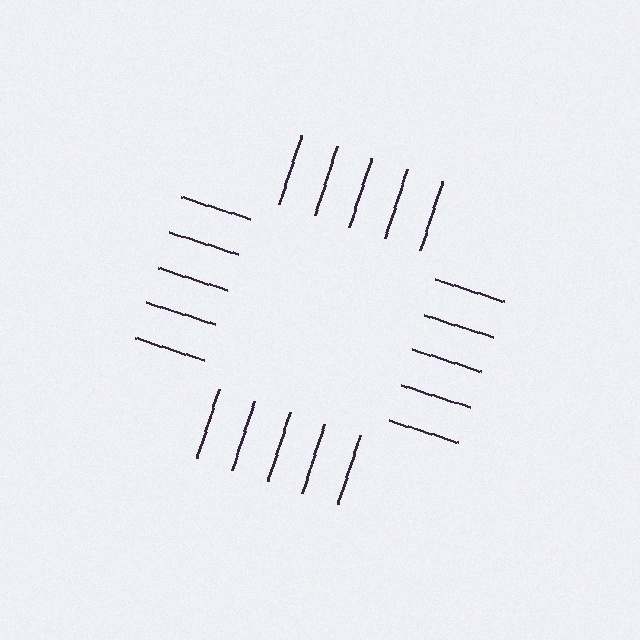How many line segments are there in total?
20 — 5 along each of the 4 edges.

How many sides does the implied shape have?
4 sides — the line-ends trace a square.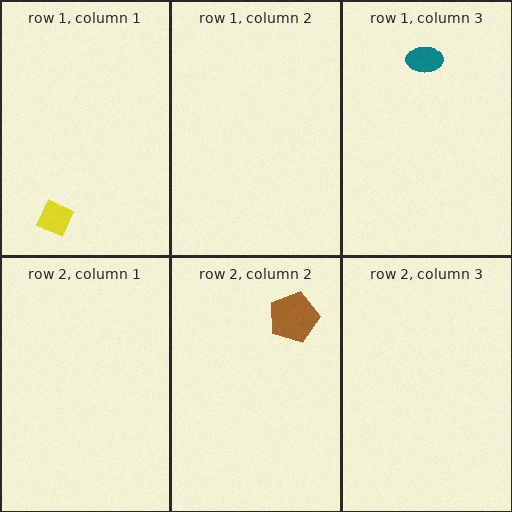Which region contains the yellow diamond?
The row 1, column 1 region.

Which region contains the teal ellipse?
The row 1, column 3 region.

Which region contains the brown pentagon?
The row 2, column 2 region.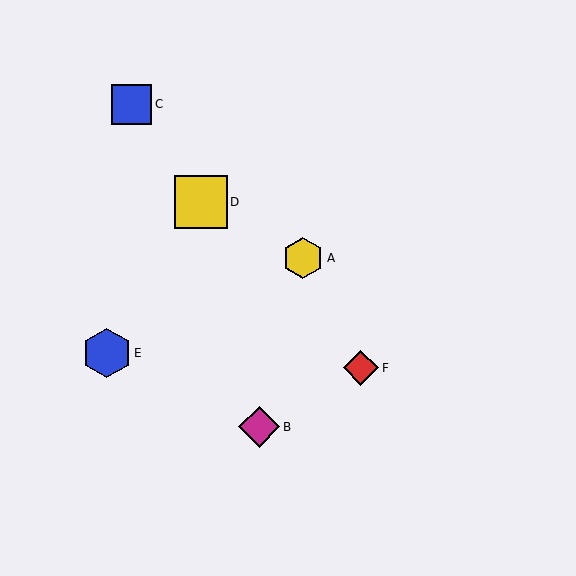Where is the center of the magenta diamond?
The center of the magenta diamond is at (259, 427).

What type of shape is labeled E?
Shape E is a blue hexagon.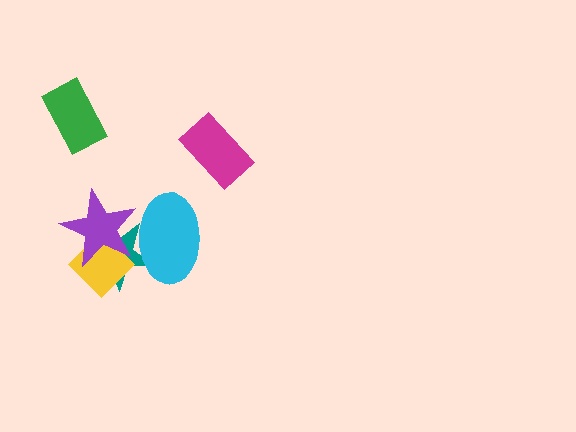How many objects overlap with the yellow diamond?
2 objects overlap with the yellow diamond.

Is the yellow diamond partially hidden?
Yes, it is partially covered by another shape.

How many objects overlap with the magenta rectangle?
0 objects overlap with the magenta rectangle.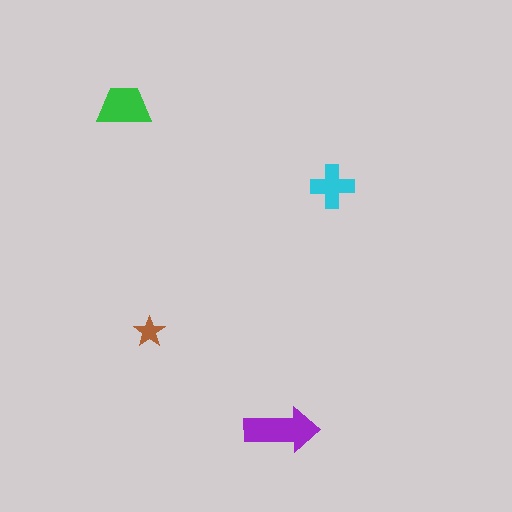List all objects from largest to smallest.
The purple arrow, the green trapezoid, the cyan cross, the brown star.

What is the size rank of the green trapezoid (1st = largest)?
2nd.